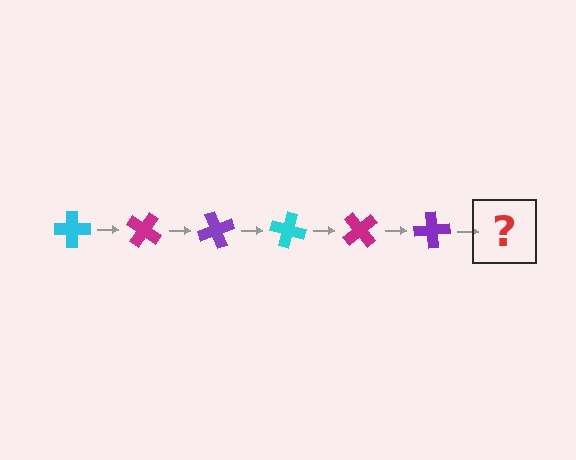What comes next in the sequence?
The next element should be a cyan cross, rotated 210 degrees from the start.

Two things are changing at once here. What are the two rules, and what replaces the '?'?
The two rules are that it rotates 35 degrees each step and the color cycles through cyan, magenta, and purple. The '?' should be a cyan cross, rotated 210 degrees from the start.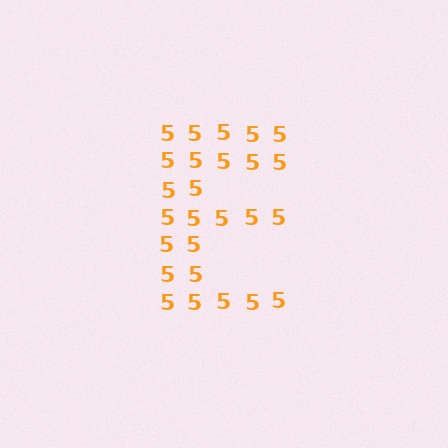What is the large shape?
The large shape is the letter E.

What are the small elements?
The small elements are digit 5's.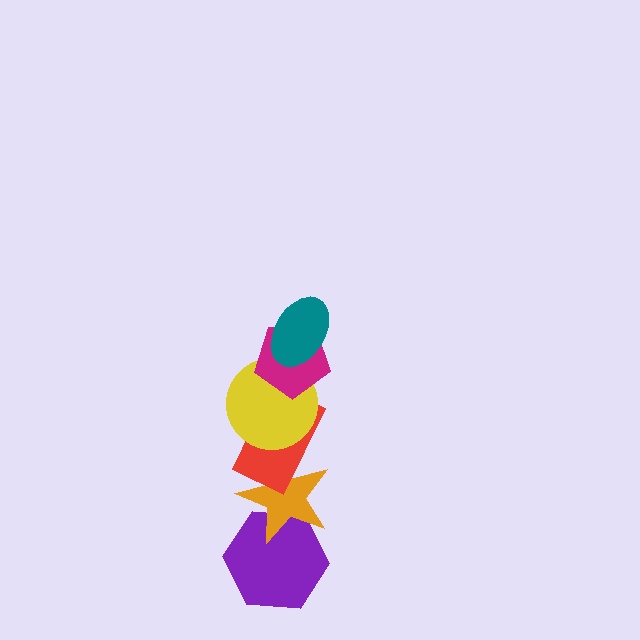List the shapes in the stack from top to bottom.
From top to bottom: the teal ellipse, the magenta pentagon, the yellow circle, the red rectangle, the orange star, the purple hexagon.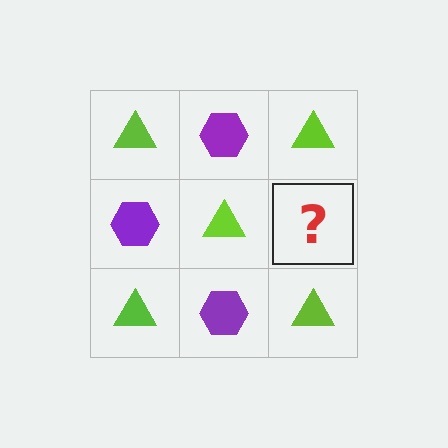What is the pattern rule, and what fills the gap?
The rule is that it alternates lime triangle and purple hexagon in a checkerboard pattern. The gap should be filled with a purple hexagon.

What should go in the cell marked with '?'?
The missing cell should contain a purple hexagon.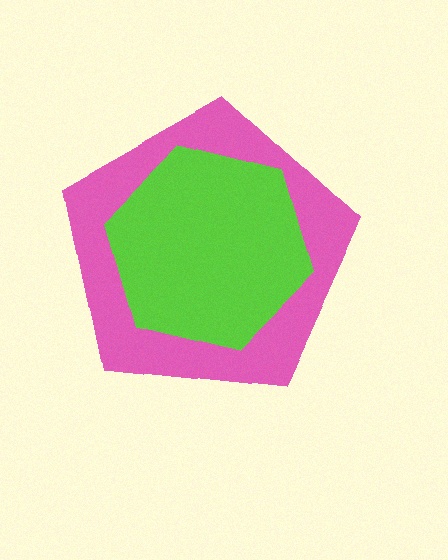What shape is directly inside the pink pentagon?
The lime hexagon.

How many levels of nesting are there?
2.